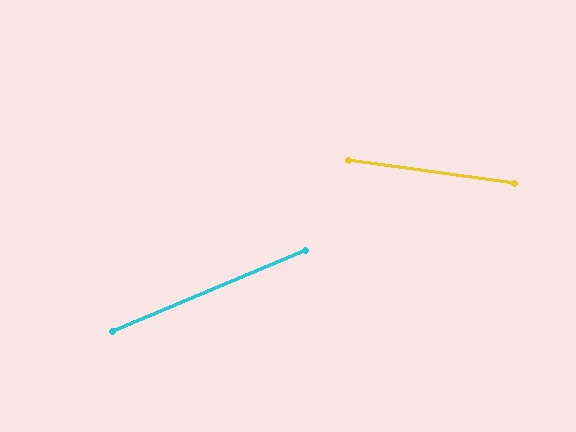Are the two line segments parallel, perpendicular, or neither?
Neither parallel nor perpendicular — they differ by about 31°.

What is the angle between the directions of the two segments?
Approximately 31 degrees.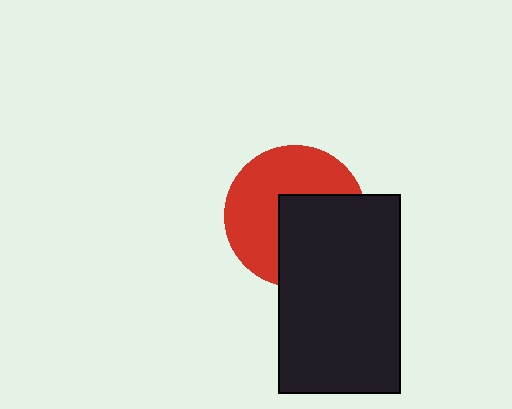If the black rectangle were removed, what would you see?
You would see the complete red circle.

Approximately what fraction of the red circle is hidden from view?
Roughly 45% of the red circle is hidden behind the black rectangle.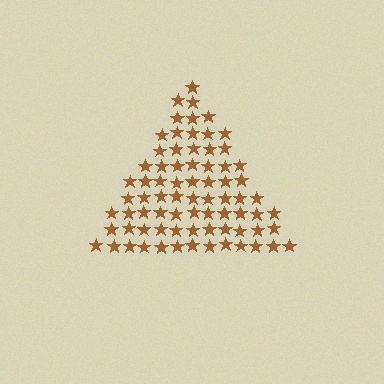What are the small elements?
The small elements are stars.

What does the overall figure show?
The overall figure shows a triangle.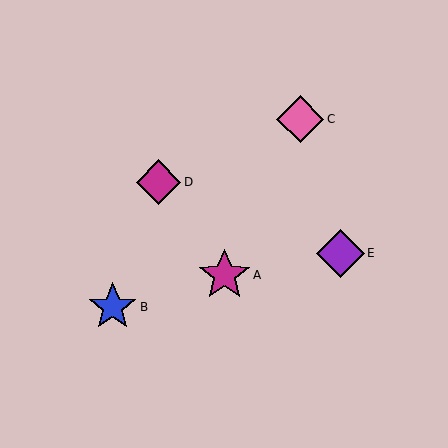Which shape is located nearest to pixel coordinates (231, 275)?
The magenta star (labeled A) at (225, 275) is nearest to that location.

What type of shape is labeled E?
Shape E is a purple diamond.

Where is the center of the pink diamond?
The center of the pink diamond is at (300, 119).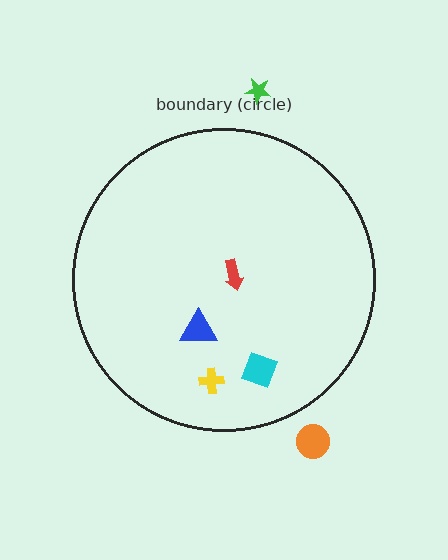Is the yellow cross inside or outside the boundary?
Inside.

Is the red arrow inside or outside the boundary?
Inside.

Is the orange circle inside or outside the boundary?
Outside.